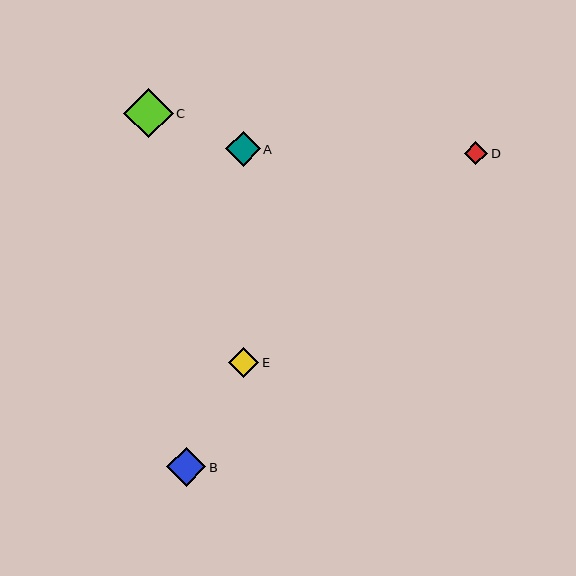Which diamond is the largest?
Diamond C is the largest with a size of approximately 50 pixels.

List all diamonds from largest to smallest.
From largest to smallest: C, B, A, E, D.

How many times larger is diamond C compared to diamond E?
Diamond C is approximately 1.7 times the size of diamond E.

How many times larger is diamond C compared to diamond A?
Diamond C is approximately 1.4 times the size of diamond A.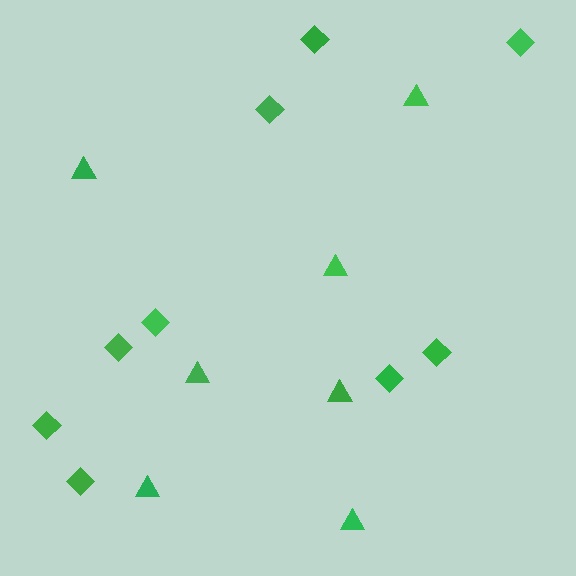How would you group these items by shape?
There are 2 groups: one group of triangles (7) and one group of diamonds (9).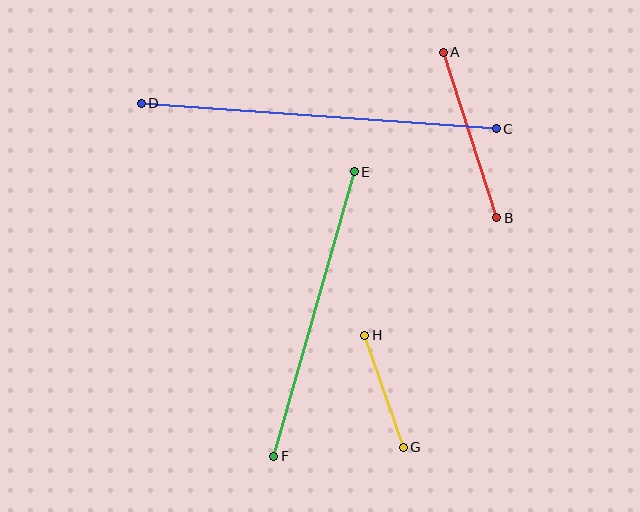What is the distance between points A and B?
The distance is approximately 174 pixels.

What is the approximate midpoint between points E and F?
The midpoint is at approximately (314, 314) pixels.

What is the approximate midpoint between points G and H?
The midpoint is at approximately (384, 391) pixels.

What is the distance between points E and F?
The distance is approximately 296 pixels.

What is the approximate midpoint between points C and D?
The midpoint is at approximately (319, 116) pixels.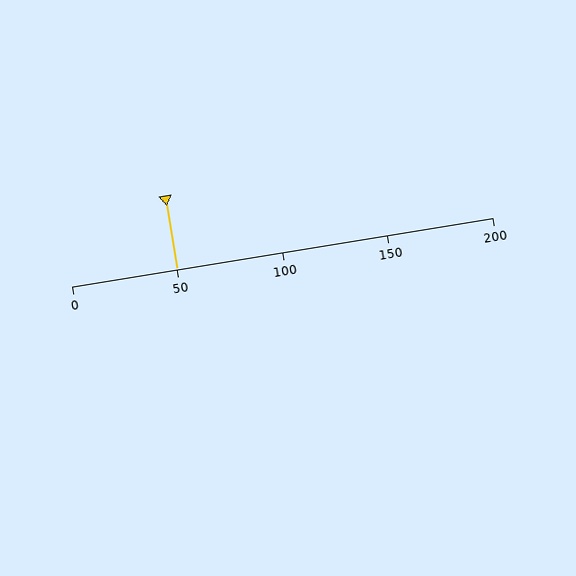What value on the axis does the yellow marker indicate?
The marker indicates approximately 50.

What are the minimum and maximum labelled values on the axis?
The axis runs from 0 to 200.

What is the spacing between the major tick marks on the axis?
The major ticks are spaced 50 apart.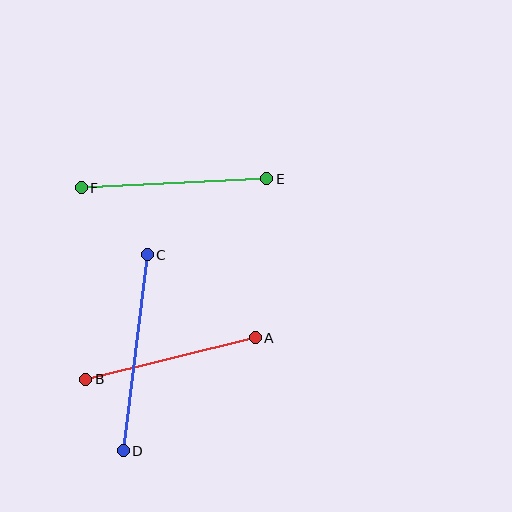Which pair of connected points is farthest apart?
Points C and D are farthest apart.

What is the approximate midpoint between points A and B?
The midpoint is at approximately (170, 359) pixels.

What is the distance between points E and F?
The distance is approximately 186 pixels.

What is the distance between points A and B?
The distance is approximately 174 pixels.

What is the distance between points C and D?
The distance is approximately 198 pixels.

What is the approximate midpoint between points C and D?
The midpoint is at approximately (135, 353) pixels.